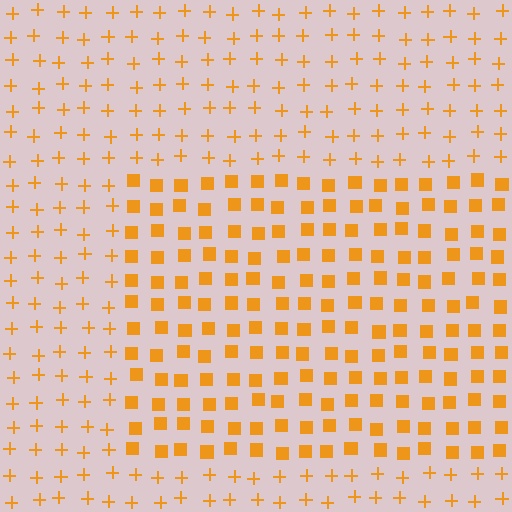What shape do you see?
I see a rectangle.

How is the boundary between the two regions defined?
The boundary is defined by a change in element shape: squares inside vs. plus signs outside. All elements share the same color and spacing.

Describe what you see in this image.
The image is filled with small orange elements arranged in a uniform grid. A rectangle-shaped region contains squares, while the surrounding area contains plus signs. The boundary is defined purely by the change in element shape.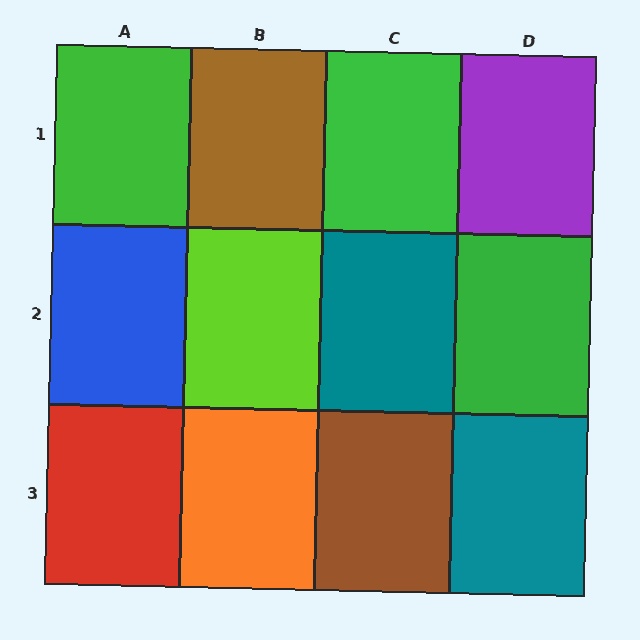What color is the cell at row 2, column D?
Green.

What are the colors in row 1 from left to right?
Green, brown, green, purple.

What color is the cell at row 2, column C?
Teal.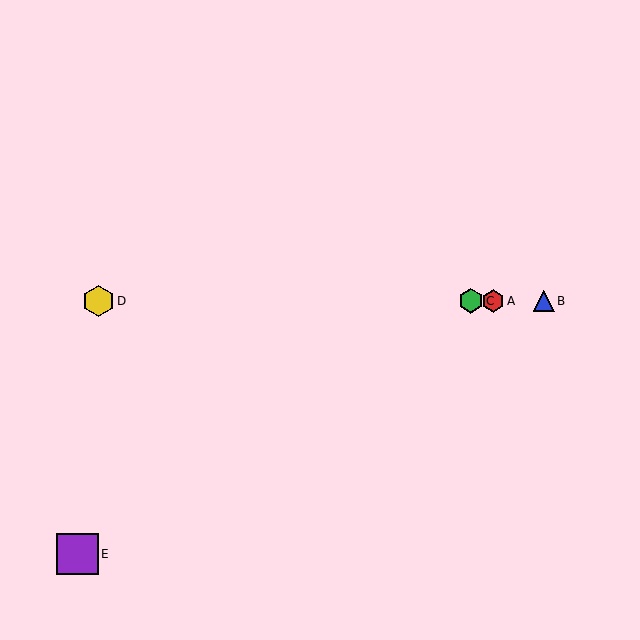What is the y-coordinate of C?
Object C is at y≈301.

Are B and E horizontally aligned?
No, B is at y≈301 and E is at y≈554.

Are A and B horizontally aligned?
Yes, both are at y≈301.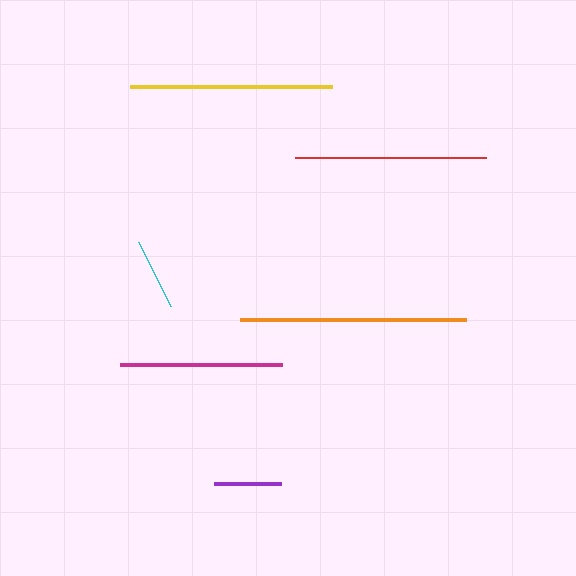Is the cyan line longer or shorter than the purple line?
The cyan line is longer than the purple line.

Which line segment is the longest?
The orange line is the longest at approximately 226 pixels.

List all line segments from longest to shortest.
From longest to shortest: orange, yellow, red, magenta, cyan, purple.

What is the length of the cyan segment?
The cyan segment is approximately 71 pixels long.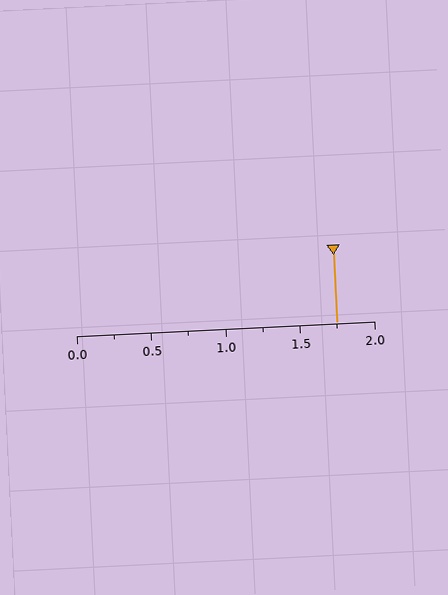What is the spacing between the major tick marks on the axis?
The major ticks are spaced 0.5 apart.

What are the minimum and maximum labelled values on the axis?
The axis runs from 0.0 to 2.0.